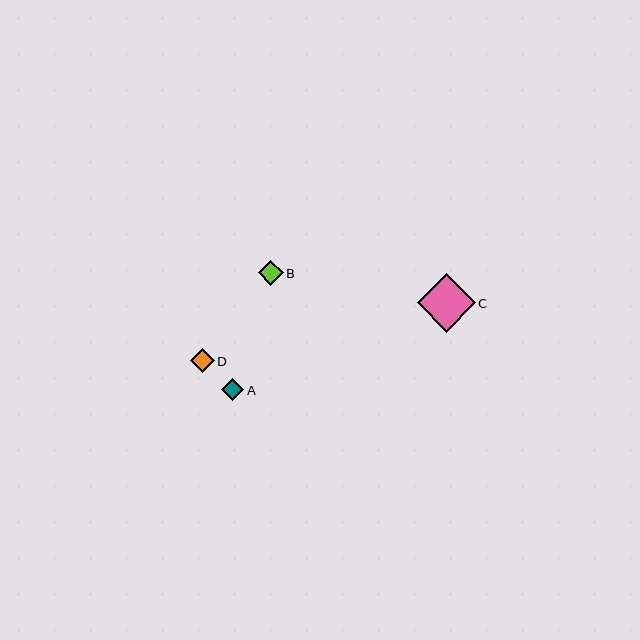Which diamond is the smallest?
Diamond A is the smallest with a size of approximately 22 pixels.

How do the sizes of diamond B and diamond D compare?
Diamond B and diamond D are approximately the same size.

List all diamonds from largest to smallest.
From largest to smallest: C, B, D, A.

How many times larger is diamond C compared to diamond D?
Diamond C is approximately 2.5 times the size of diamond D.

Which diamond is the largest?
Diamond C is the largest with a size of approximately 58 pixels.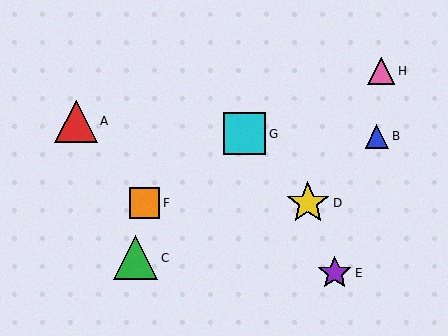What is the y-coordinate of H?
Object H is at y≈71.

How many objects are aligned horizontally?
2 objects (D, F) are aligned horizontally.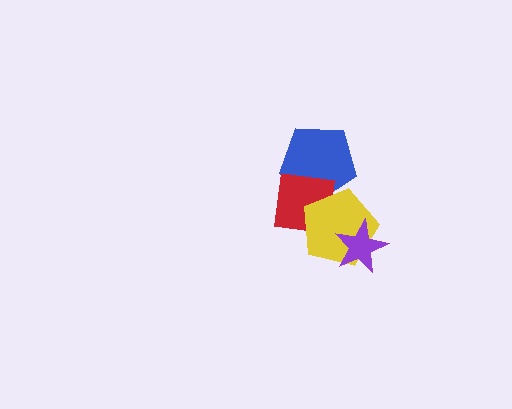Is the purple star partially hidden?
No, no other shape covers it.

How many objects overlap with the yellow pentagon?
3 objects overlap with the yellow pentagon.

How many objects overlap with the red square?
2 objects overlap with the red square.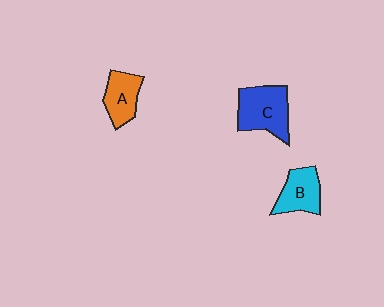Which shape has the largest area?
Shape C (blue).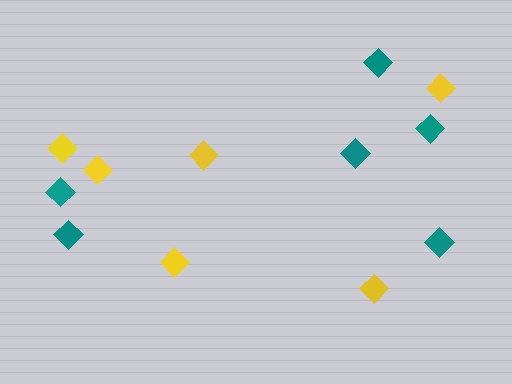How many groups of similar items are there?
There are 2 groups: one group of yellow diamonds (6) and one group of teal diamonds (6).